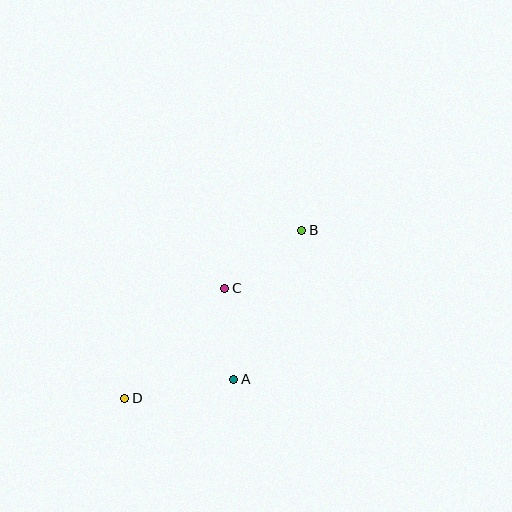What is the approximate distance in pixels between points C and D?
The distance between C and D is approximately 149 pixels.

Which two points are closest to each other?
Points A and C are closest to each other.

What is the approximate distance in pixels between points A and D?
The distance between A and D is approximately 110 pixels.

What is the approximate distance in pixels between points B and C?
The distance between B and C is approximately 97 pixels.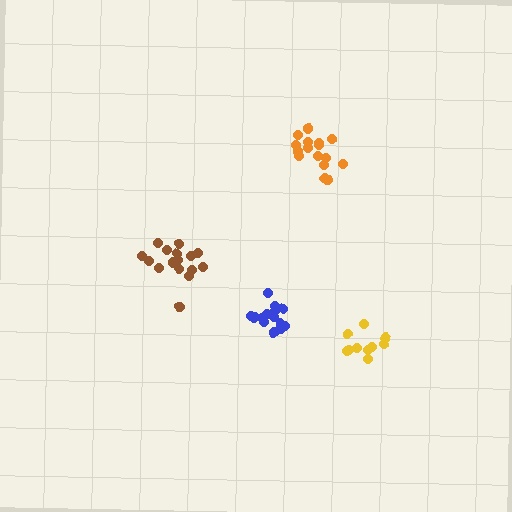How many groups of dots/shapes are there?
There are 4 groups.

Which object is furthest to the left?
The brown cluster is leftmost.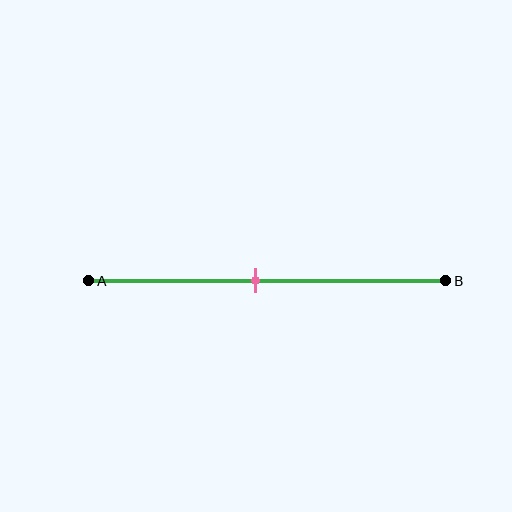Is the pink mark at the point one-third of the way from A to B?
No, the mark is at about 45% from A, not at the 33% one-third point.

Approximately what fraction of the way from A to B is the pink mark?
The pink mark is approximately 45% of the way from A to B.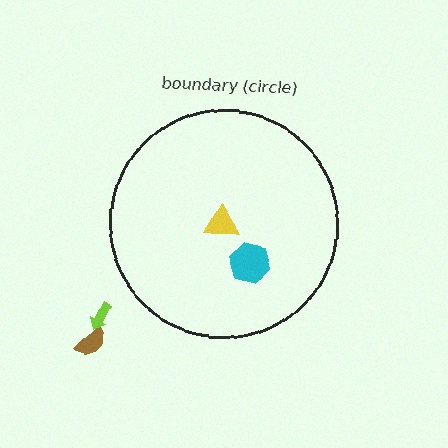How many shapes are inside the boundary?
2 inside, 2 outside.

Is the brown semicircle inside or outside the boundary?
Outside.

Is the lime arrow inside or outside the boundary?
Outside.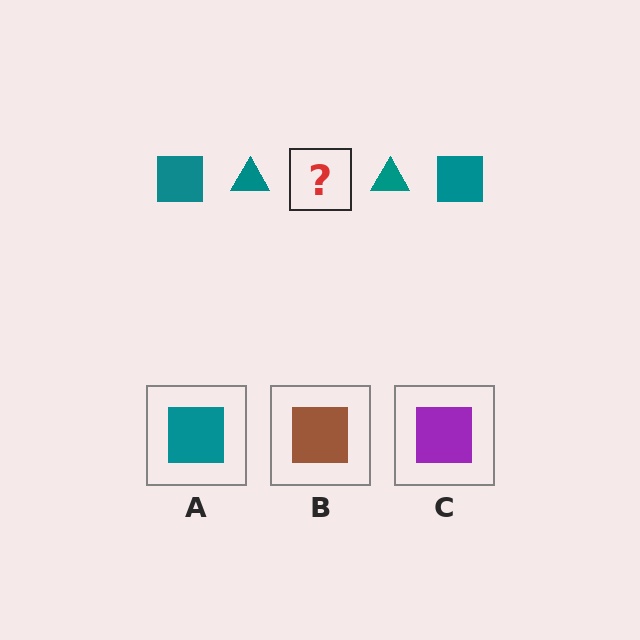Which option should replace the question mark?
Option A.